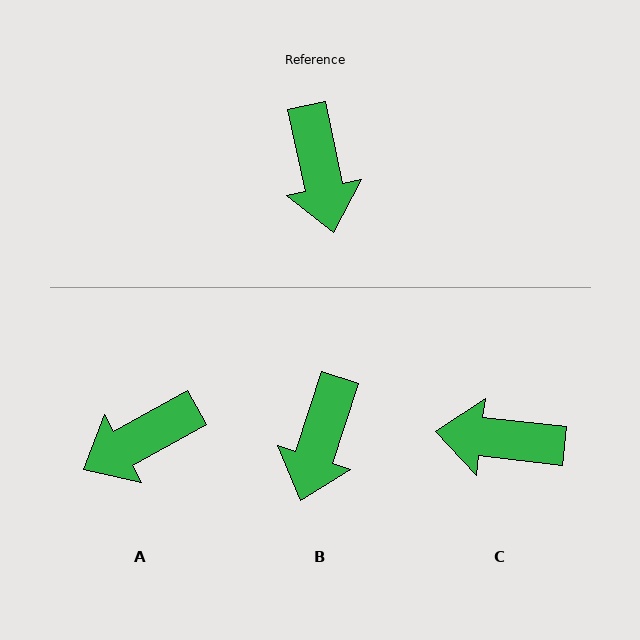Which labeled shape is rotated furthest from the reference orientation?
C, about 108 degrees away.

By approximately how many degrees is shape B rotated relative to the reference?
Approximately 30 degrees clockwise.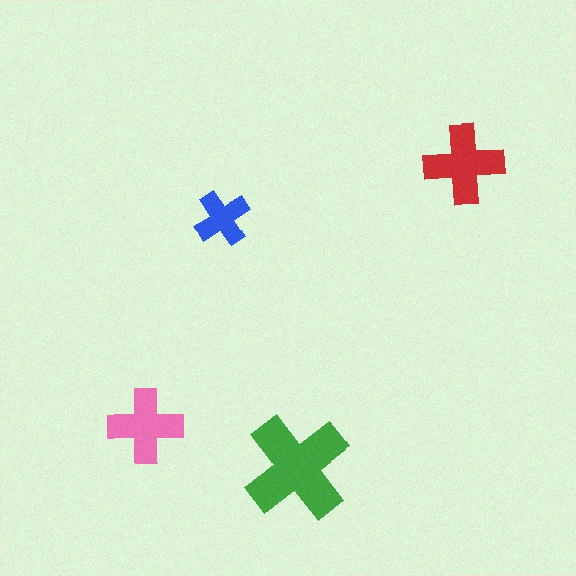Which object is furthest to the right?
The red cross is rightmost.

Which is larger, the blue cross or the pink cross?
The pink one.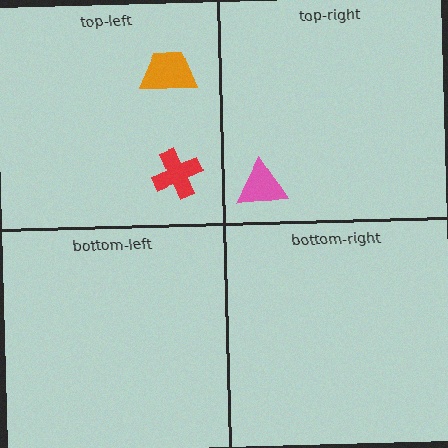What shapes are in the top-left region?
The red cross, the orange trapezoid.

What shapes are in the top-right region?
The pink triangle.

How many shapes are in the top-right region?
1.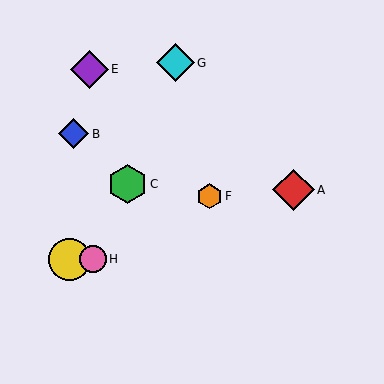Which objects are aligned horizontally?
Objects D, H are aligned horizontally.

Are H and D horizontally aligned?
Yes, both are at y≈259.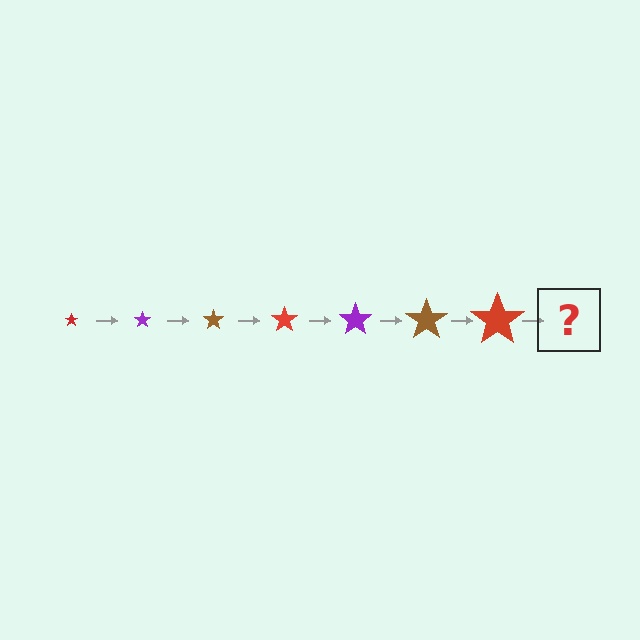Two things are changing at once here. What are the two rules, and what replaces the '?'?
The two rules are that the star grows larger each step and the color cycles through red, purple, and brown. The '?' should be a purple star, larger than the previous one.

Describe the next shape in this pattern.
It should be a purple star, larger than the previous one.